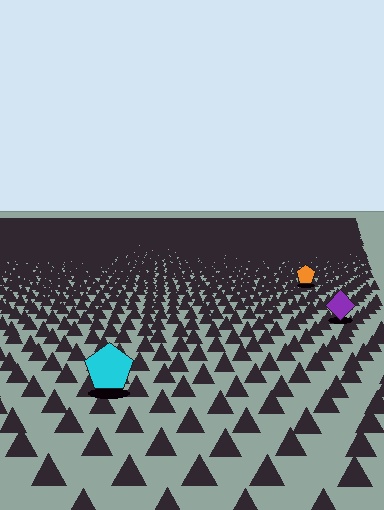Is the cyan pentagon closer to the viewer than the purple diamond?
Yes. The cyan pentagon is closer — you can tell from the texture gradient: the ground texture is coarser near it.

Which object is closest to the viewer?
The cyan pentagon is closest. The texture marks near it are larger and more spread out.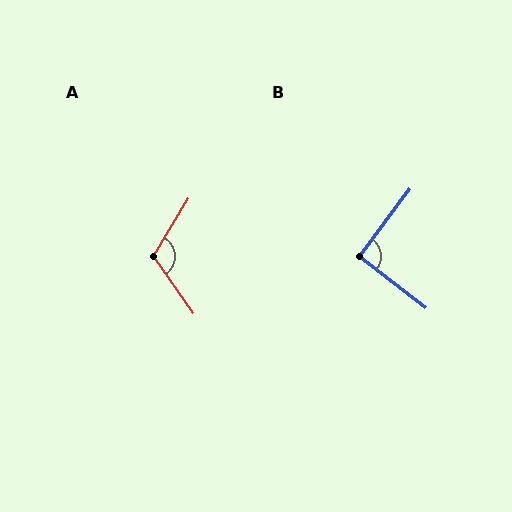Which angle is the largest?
A, at approximately 115 degrees.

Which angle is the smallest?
B, at approximately 91 degrees.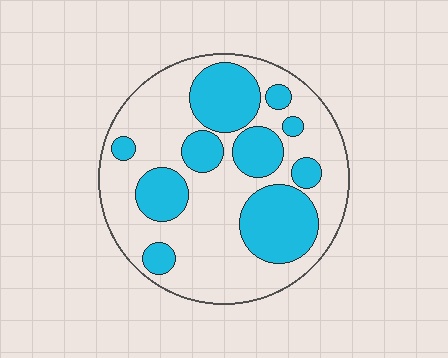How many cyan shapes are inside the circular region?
10.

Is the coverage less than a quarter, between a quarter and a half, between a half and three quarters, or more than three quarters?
Between a quarter and a half.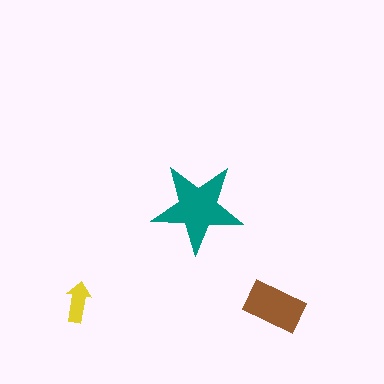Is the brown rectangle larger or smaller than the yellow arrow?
Larger.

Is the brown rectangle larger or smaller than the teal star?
Smaller.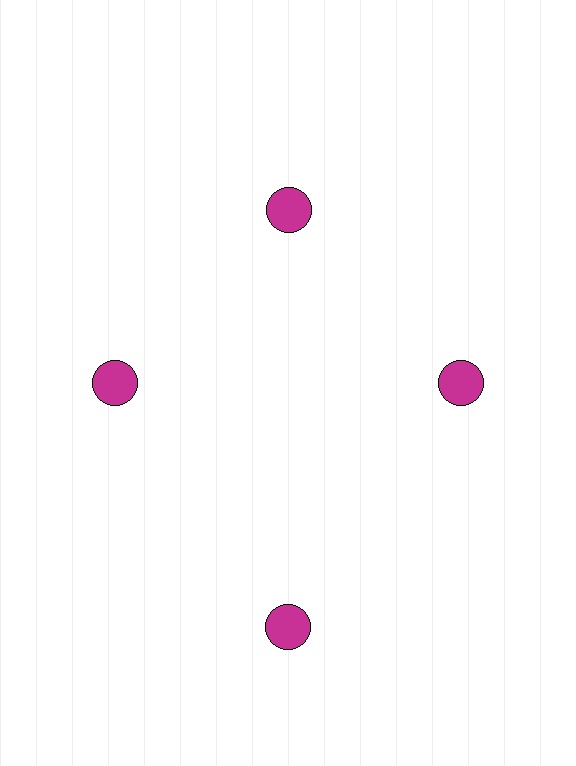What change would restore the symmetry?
The symmetry would be restored by moving it inward, back onto the ring so that all 4 circles sit at equal angles and equal distance from the center.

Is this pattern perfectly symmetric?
No. The 4 magenta circles are arranged in a ring, but one element near the 6 o'clock position is pushed outward from the center, breaking the 4-fold rotational symmetry.